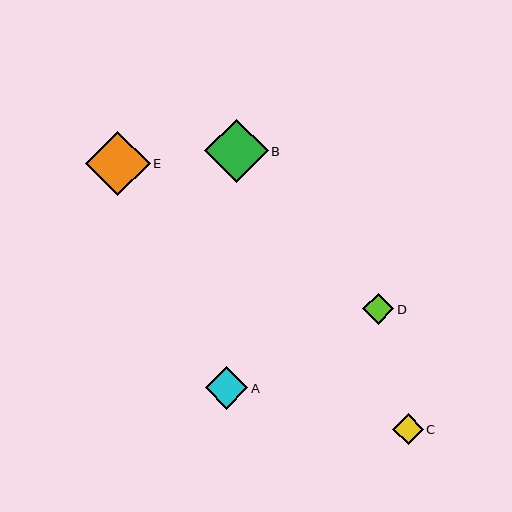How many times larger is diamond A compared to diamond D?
Diamond A is approximately 1.4 times the size of diamond D.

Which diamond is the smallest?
Diamond C is the smallest with a size of approximately 30 pixels.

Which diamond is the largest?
Diamond E is the largest with a size of approximately 64 pixels.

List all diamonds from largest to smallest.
From largest to smallest: E, B, A, D, C.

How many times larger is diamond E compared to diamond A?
Diamond E is approximately 1.5 times the size of diamond A.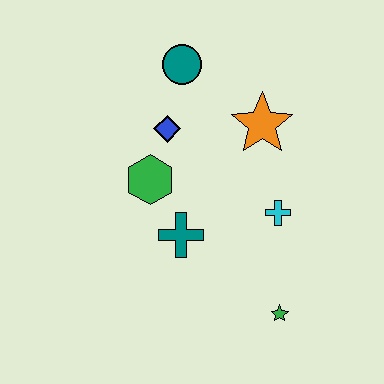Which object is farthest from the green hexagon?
The green star is farthest from the green hexagon.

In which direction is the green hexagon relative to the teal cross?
The green hexagon is above the teal cross.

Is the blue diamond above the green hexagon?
Yes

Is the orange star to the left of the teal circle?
No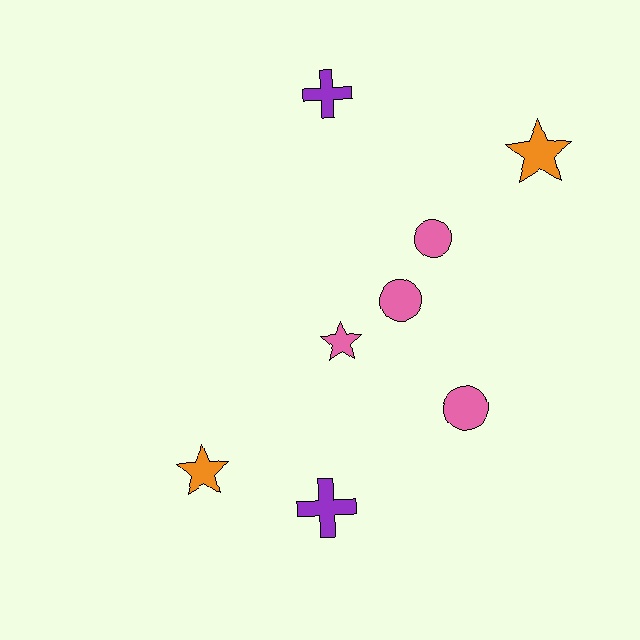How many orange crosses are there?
There are no orange crosses.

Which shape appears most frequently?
Star, with 3 objects.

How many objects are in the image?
There are 8 objects.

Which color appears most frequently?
Pink, with 4 objects.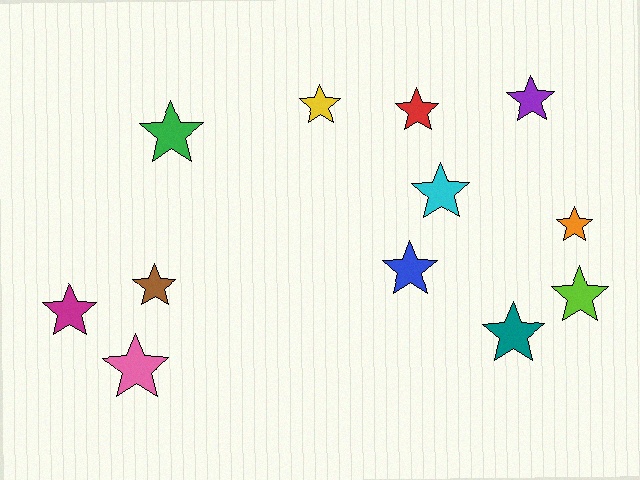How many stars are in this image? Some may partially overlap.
There are 12 stars.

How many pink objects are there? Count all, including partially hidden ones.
There is 1 pink object.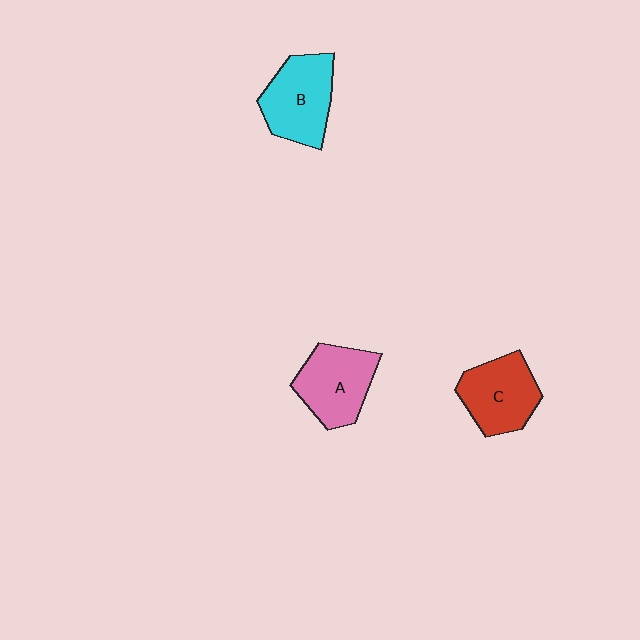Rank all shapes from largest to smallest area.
From largest to smallest: B (cyan), A (pink), C (red).